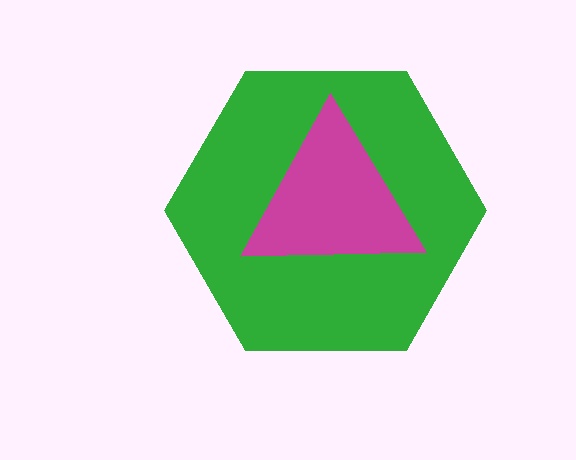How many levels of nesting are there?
2.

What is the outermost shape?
The green hexagon.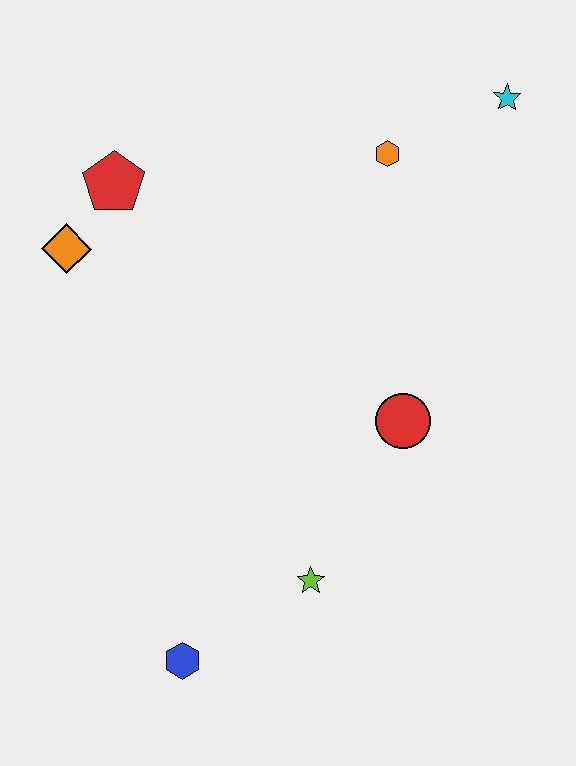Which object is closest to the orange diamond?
The red pentagon is closest to the orange diamond.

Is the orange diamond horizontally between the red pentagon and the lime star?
No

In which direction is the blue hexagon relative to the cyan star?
The blue hexagon is below the cyan star.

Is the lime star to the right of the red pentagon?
Yes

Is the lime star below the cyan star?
Yes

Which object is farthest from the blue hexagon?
The cyan star is farthest from the blue hexagon.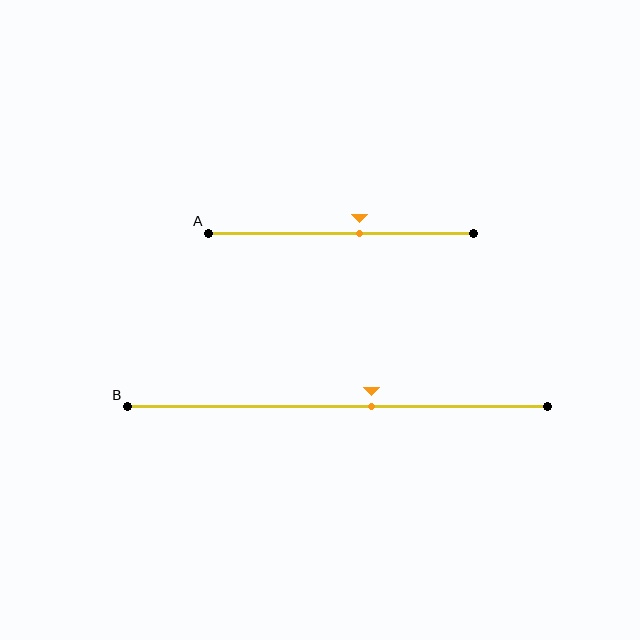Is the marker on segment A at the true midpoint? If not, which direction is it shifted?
No, the marker on segment A is shifted to the right by about 7% of the segment length.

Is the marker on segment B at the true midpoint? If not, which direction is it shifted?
No, the marker on segment B is shifted to the right by about 8% of the segment length.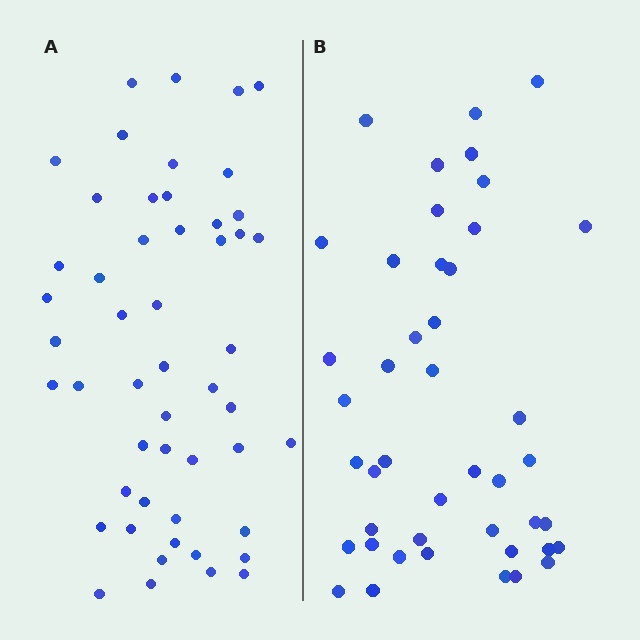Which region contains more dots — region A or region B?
Region A (the left region) has more dots.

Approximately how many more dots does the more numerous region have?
Region A has roughly 8 or so more dots than region B.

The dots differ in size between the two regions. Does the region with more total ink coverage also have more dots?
No. Region B has more total ink coverage because its dots are larger, but region A actually contains more individual dots. Total area can be misleading — the number of items is what matters here.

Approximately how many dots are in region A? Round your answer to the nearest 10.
About 50 dots. (The exact count is 51, which rounds to 50.)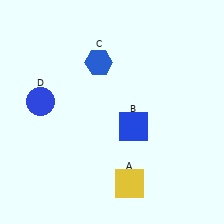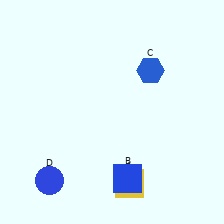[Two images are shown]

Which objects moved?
The objects that moved are: the blue square (B), the blue hexagon (C), the blue circle (D).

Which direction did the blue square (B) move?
The blue square (B) moved down.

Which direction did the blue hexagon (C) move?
The blue hexagon (C) moved right.